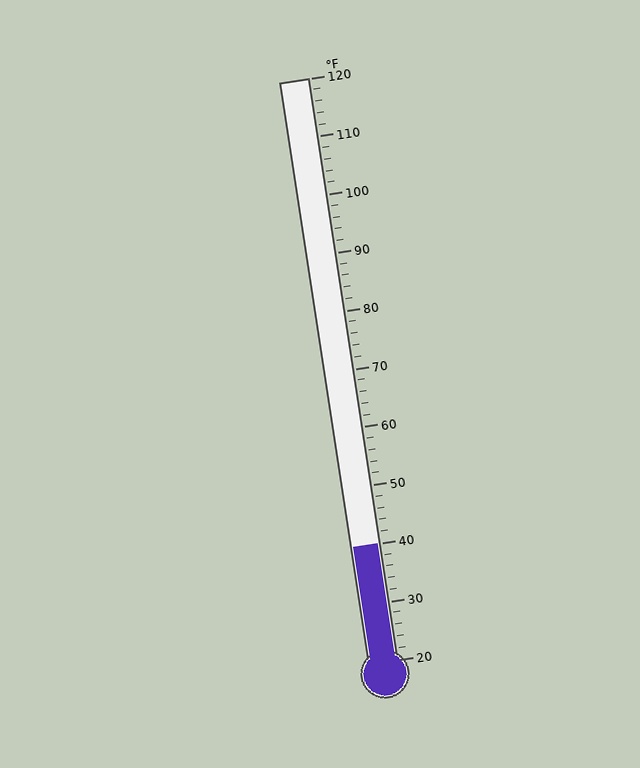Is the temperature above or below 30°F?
The temperature is above 30°F.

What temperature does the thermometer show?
The thermometer shows approximately 40°F.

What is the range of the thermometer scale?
The thermometer scale ranges from 20°F to 120°F.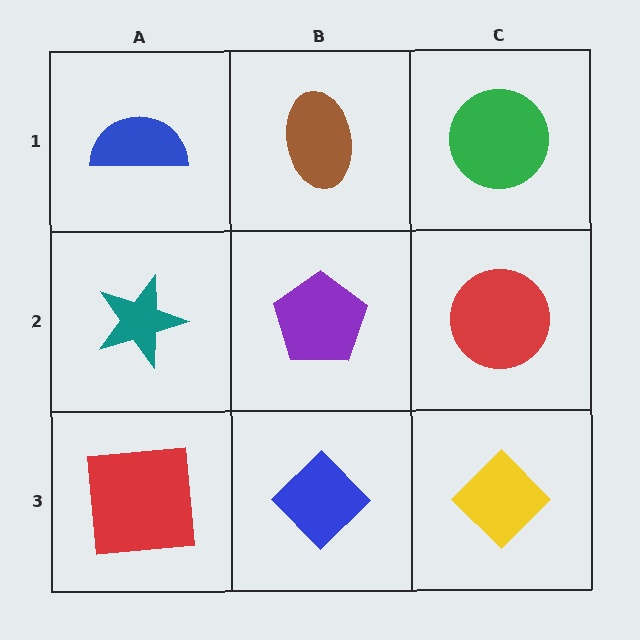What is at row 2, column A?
A teal star.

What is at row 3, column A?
A red square.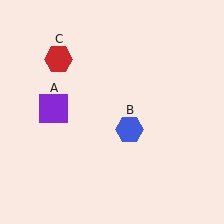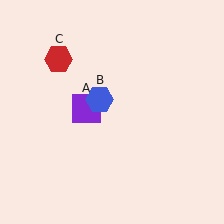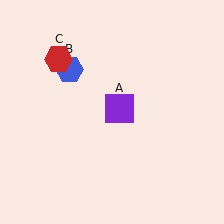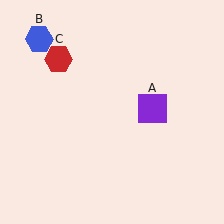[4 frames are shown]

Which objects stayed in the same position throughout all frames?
Red hexagon (object C) remained stationary.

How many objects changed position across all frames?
2 objects changed position: purple square (object A), blue hexagon (object B).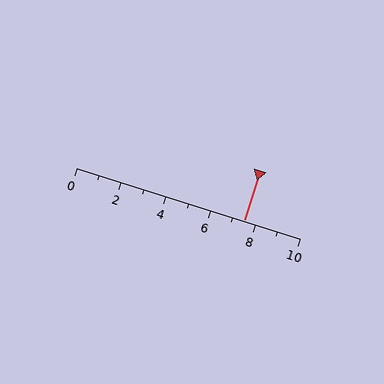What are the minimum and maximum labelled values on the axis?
The axis runs from 0 to 10.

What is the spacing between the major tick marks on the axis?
The major ticks are spaced 2 apart.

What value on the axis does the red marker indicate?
The marker indicates approximately 7.5.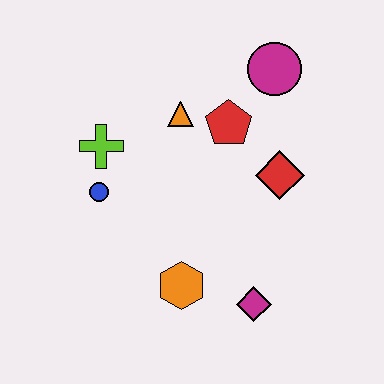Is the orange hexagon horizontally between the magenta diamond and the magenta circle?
No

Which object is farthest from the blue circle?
The magenta circle is farthest from the blue circle.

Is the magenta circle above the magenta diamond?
Yes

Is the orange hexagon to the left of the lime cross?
No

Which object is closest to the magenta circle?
The red pentagon is closest to the magenta circle.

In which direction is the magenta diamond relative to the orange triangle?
The magenta diamond is below the orange triangle.